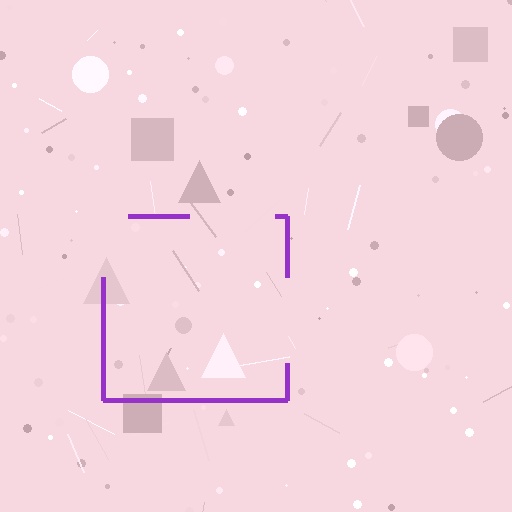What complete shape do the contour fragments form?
The contour fragments form a square.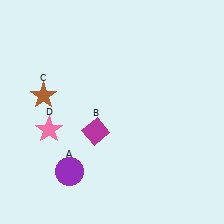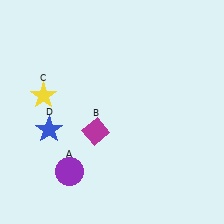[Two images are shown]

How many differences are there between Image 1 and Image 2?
There are 2 differences between the two images.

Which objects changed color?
C changed from brown to yellow. D changed from pink to blue.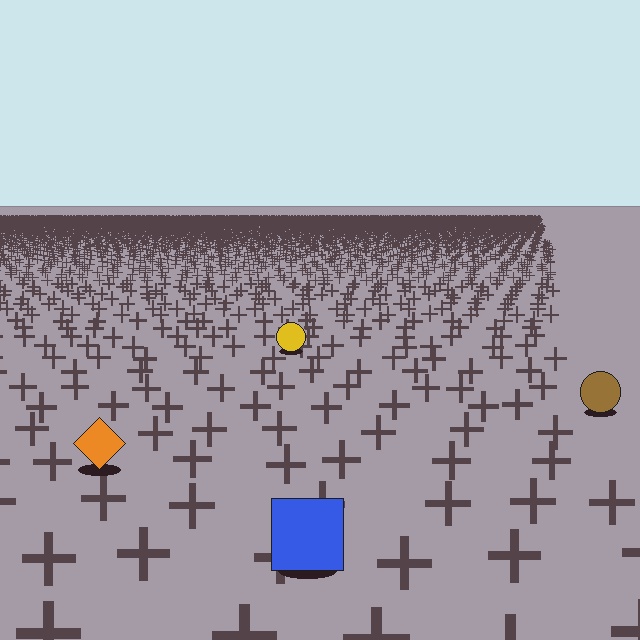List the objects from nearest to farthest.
From nearest to farthest: the blue square, the orange diamond, the brown circle, the yellow circle.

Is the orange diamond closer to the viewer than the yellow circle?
Yes. The orange diamond is closer — you can tell from the texture gradient: the ground texture is coarser near it.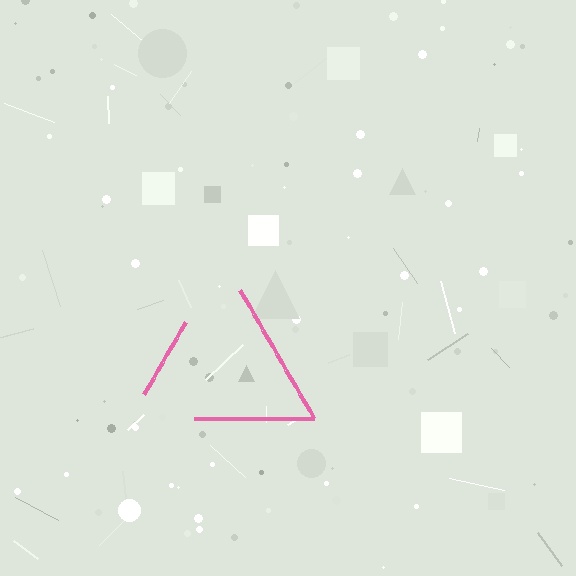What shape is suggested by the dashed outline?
The dashed outline suggests a triangle.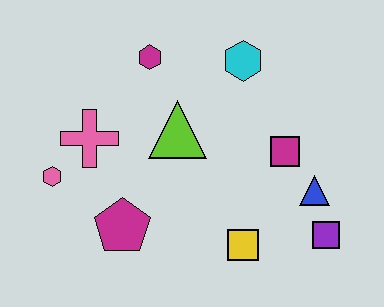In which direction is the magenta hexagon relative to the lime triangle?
The magenta hexagon is above the lime triangle.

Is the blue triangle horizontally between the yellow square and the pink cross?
No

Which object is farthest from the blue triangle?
The pink hexagon is farthest from the blue triangle.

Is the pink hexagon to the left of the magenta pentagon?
Yes